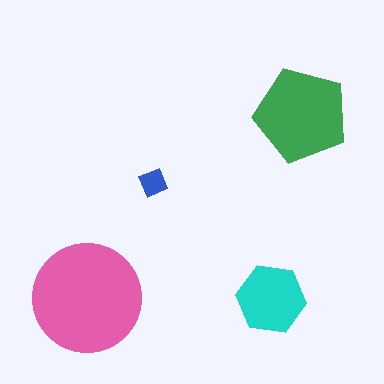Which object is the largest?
The pink circle.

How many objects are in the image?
There are 4 objects in the image.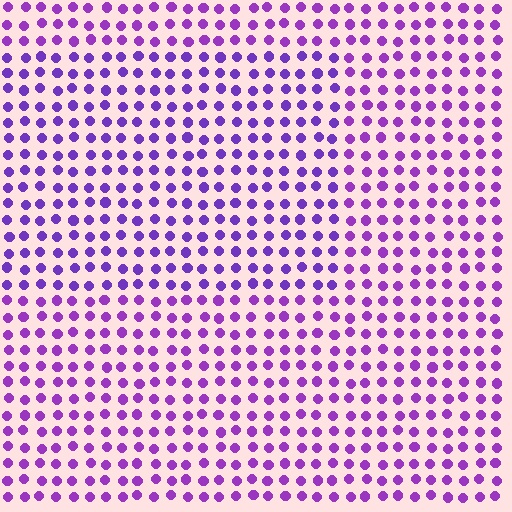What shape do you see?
I see a rectangle.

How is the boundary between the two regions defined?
The boundary is defined purely by a slight shift in hue (about 18 degrees). Spacing, size, and orientation are identical on both sides.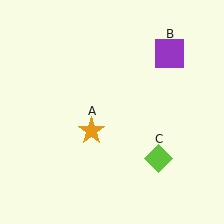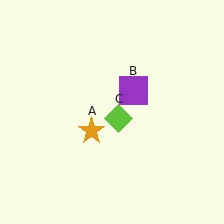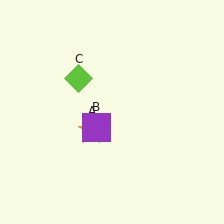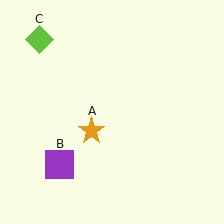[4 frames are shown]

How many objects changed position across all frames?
2 objects changed position: purple square (object B), lime diamond (object C).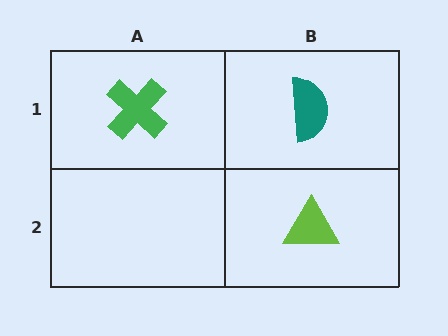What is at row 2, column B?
A lime triangle.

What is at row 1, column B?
A teal semicircle.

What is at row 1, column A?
A green cross.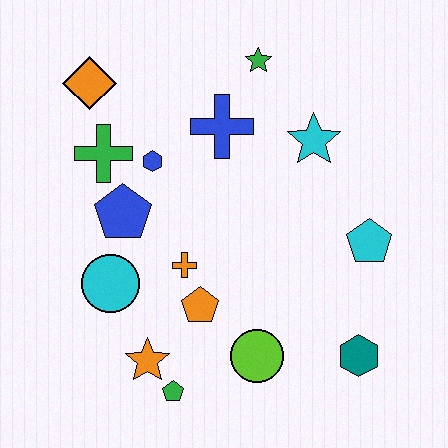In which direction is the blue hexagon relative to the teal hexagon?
The blue hexagon is to the left of the teal hexagon.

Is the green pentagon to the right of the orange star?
Yes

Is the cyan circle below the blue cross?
Yes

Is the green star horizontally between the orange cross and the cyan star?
Yes